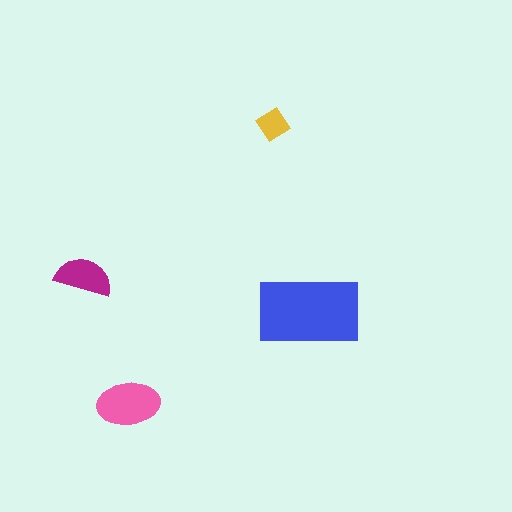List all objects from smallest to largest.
The yellow diamond, the magenta semicircle, the pink ellipse, the blue rectangle.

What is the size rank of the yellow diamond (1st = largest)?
4th.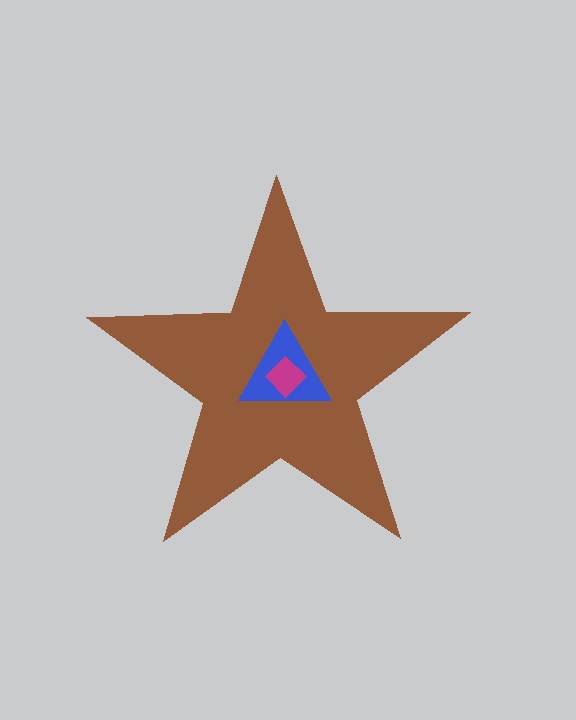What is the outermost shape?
The brown star.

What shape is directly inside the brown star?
The blue triangle.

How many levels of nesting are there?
3.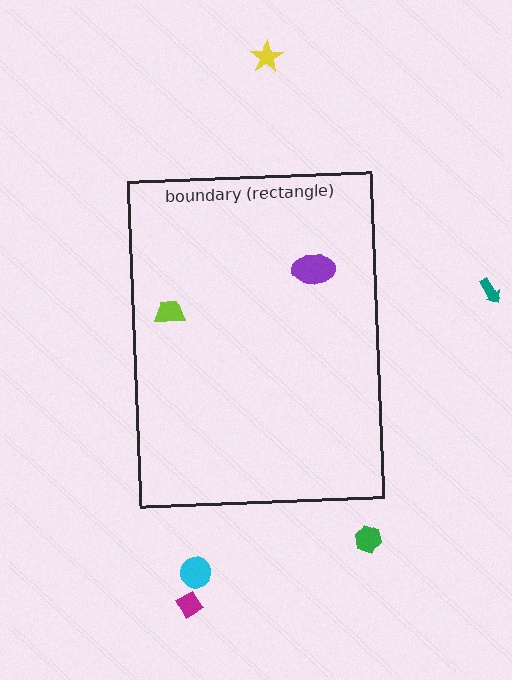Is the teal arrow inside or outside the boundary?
Outside.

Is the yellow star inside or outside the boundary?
Outside.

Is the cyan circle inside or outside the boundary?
Outside.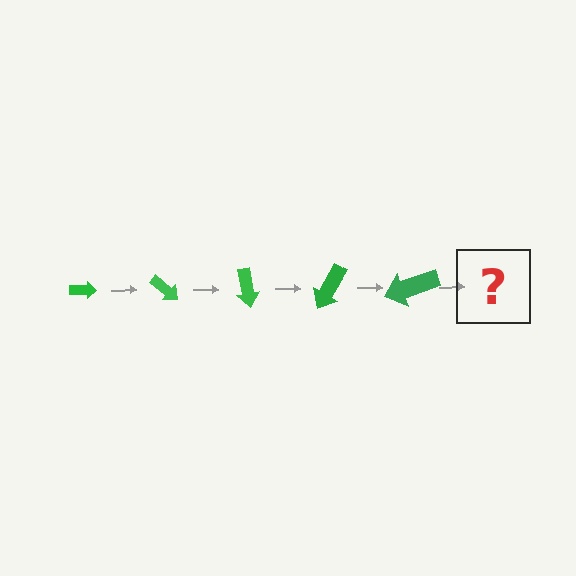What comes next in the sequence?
The next element should be an arrow, larger than the previous one and rotated 200 degrees from the start.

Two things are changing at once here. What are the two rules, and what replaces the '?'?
The two rules are that the arrow grows larger each step and it rotates 40 degrees each step. The '?' should be an arrow, larger than the previous one and rotated 200 degrees from the start.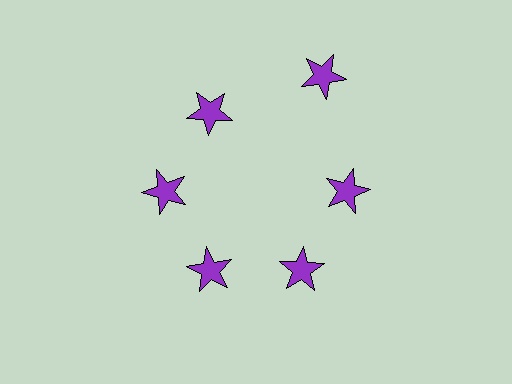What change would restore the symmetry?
The symmetry would be restored by moving it inward, back onto the ring so that all 6 stars sit at equal angles and equal distance from the center.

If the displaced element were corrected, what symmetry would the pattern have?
It would have 6-fold rotational symmetry — the pattern would map onto itself every 60 degrees.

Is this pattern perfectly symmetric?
No. The 6 purple stars are arranged in a ring, but one element near the 1 o'clock position is pushed outward from the center, breaking the 6-fold rotational symmetry.